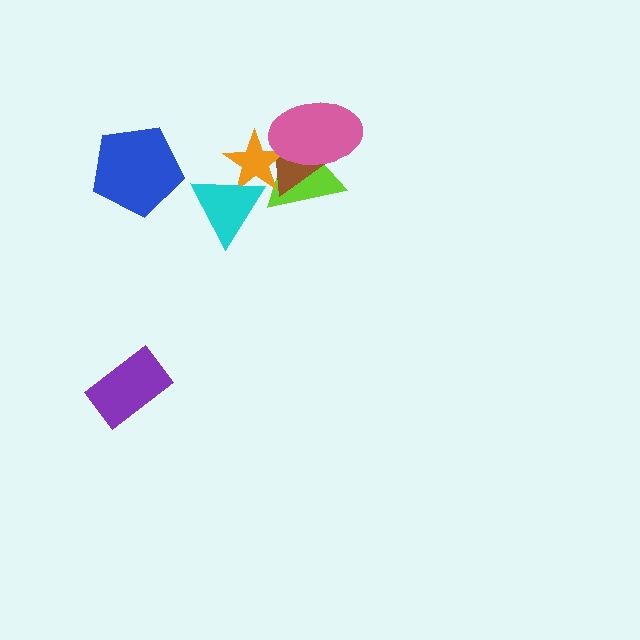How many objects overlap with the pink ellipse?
3 objects overlap with the pink ellipse.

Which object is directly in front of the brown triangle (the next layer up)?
The orange star is directly in front of the brown triangle.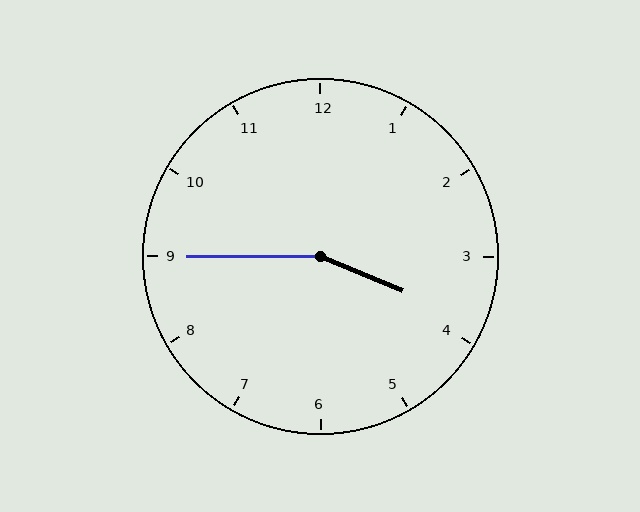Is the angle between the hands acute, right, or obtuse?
It is obtuse.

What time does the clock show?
3:45.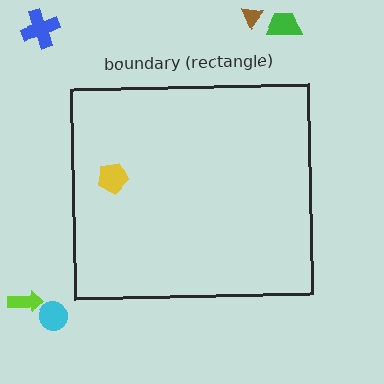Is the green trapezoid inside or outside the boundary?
Outside.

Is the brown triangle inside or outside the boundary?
Outside.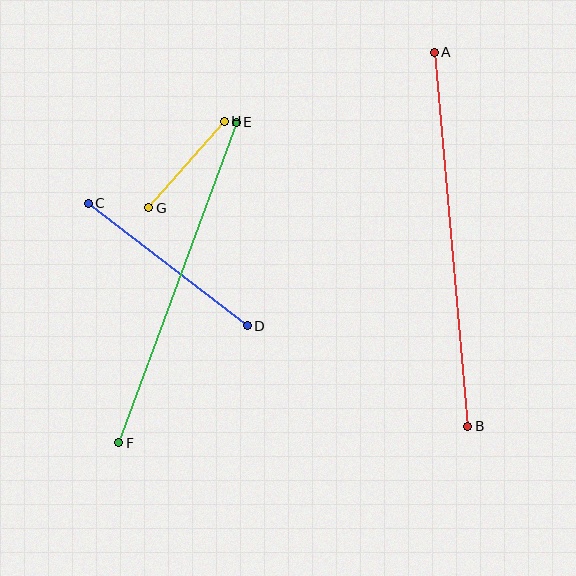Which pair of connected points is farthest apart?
Points A and B are farthest apart.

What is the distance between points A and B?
The distance is approximately 376 pixels.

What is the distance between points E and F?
The distance is approximately 341 pixels.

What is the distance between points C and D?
The distance is approximately 201 pixels.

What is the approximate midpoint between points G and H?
The midpoint is at approximately (186, 165) pixels.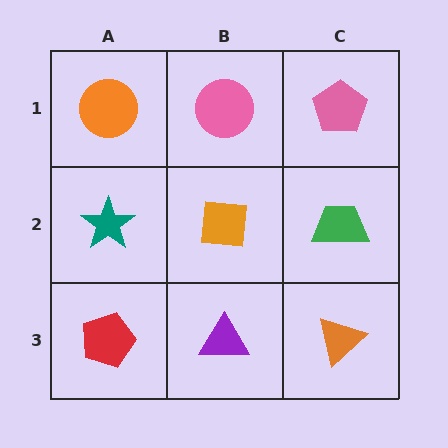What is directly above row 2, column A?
An orange circle.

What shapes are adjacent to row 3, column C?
A green trapezoid (row 2, column C), a purple triangle (row 3, column B).